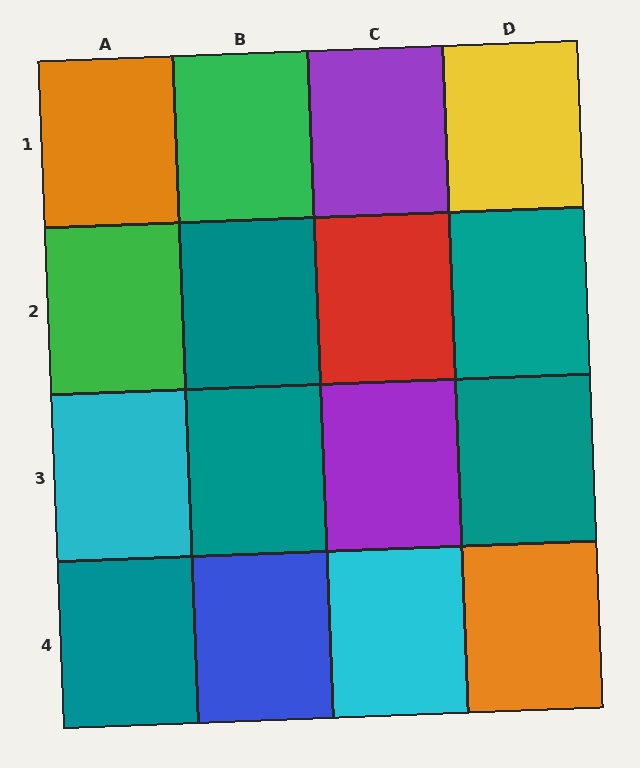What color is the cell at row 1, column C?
Purple.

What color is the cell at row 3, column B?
Teal.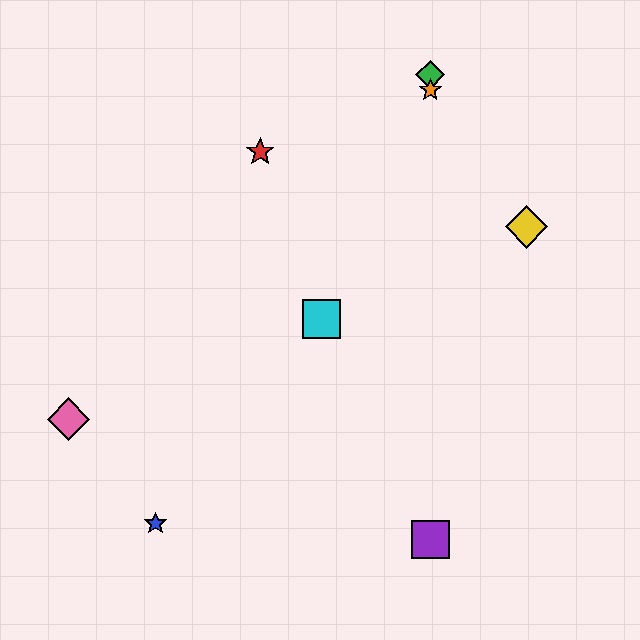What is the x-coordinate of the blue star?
The blue star is at x≈156.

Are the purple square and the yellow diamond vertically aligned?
No, the purple square is at x≈430 and the yellow diamond is at x≈527.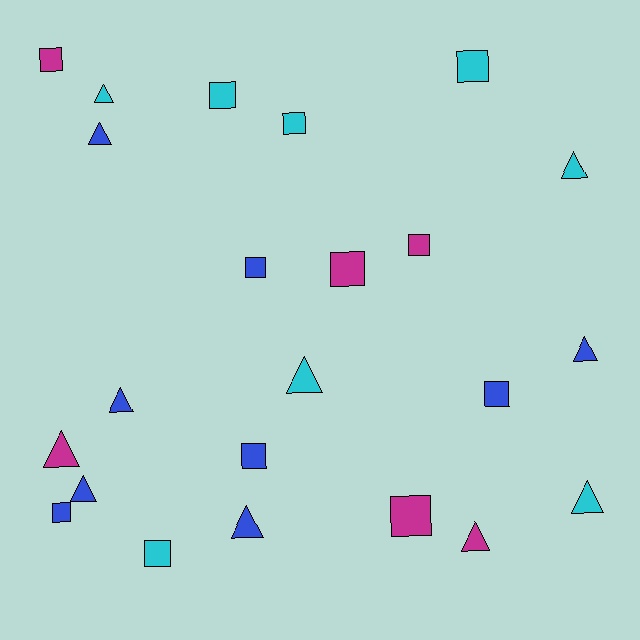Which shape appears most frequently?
Square, with 12 objects.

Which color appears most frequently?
Blue, with 9 objects.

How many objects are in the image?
There are 23 objects.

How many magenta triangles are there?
There are 2 magenta triangles.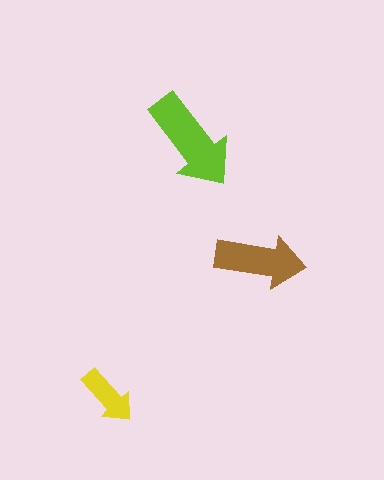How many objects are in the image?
There are 3 objects in the image.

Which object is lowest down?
The yellow arrow is bottommost.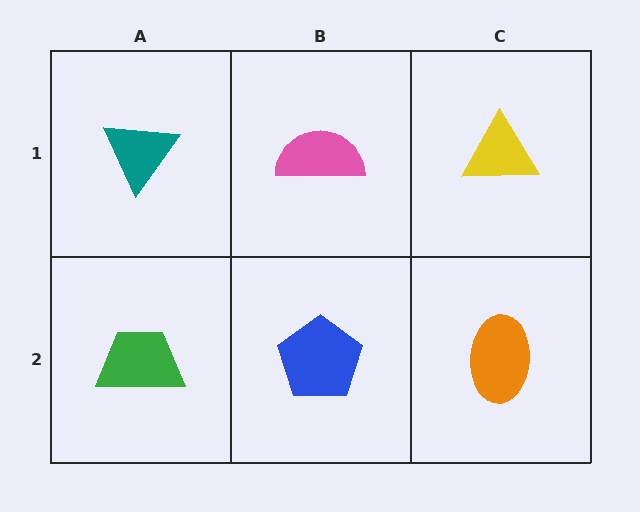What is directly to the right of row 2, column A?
A blue pentagon.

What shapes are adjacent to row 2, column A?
A teal triangle (row 1, column A), a blue pentagon (row 2, column B).